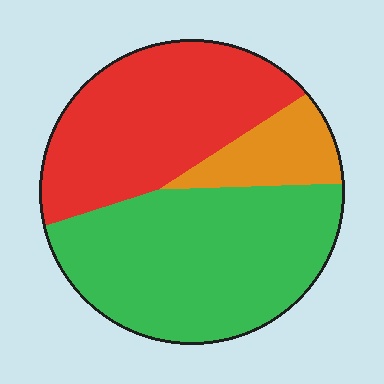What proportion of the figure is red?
Red covers around 40% of the figure.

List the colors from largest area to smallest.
From largest to smallest: green, red, orange.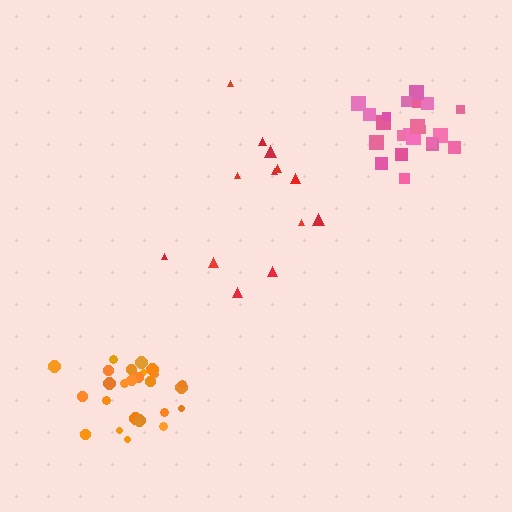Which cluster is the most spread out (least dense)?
Red.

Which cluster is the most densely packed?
Pink.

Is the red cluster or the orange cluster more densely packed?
Orange.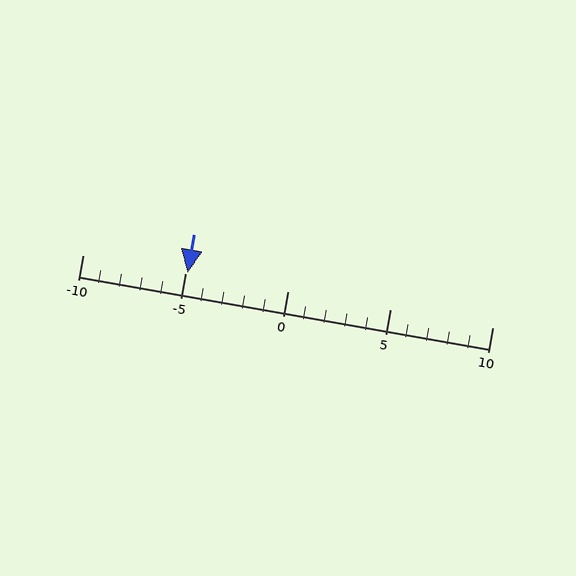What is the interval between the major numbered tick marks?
The major tick marks are spaced 5 units apart.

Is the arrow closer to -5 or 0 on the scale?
The arrow is closer to -5.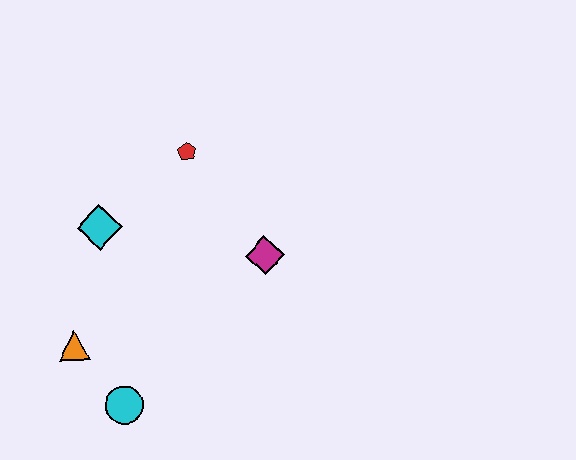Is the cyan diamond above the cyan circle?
Yes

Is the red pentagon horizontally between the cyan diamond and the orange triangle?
No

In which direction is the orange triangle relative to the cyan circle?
The orange triangle is above the cyan circle.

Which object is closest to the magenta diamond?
The red pentagon is closest to the magenta diamond.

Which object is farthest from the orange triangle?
The red pentagon is farthest from the orange triangle.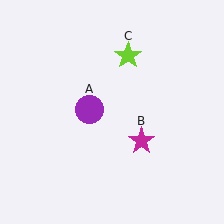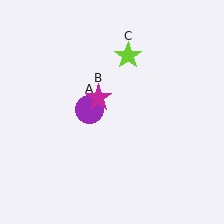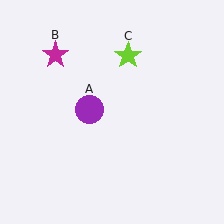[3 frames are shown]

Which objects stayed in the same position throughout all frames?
Purple circle (object A) and lime star (object C) remained stationary.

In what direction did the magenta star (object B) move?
The magenta star (object B) moved up and to the left.